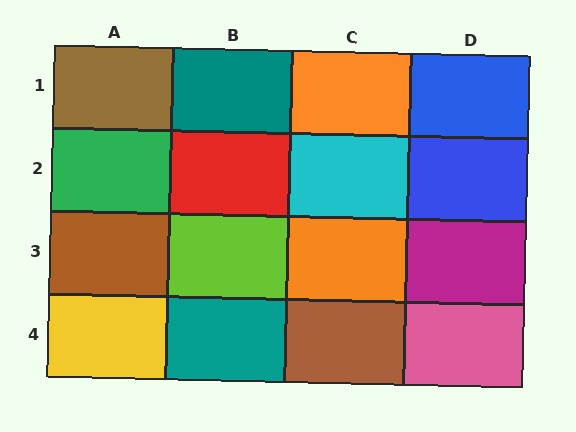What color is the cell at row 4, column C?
Brown.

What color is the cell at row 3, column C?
Orange.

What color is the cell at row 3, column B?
Lime.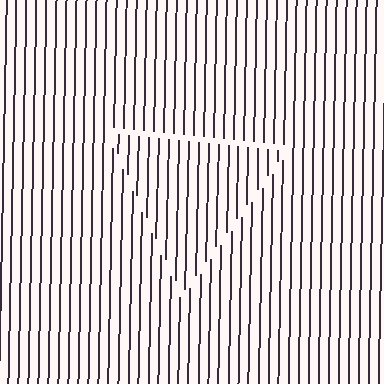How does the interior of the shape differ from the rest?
The interior of the shape contains the same grating, shifted by half a period — the contour is defined by the phase discontinuity where line-ends from the inner and outer gratings abut.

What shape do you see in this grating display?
An illusory triangle. The interior of the shape contains the same grating, shifted by half a period — the contour is defined by the phase discontinuity where line-ends from the inner and outer gratings abut.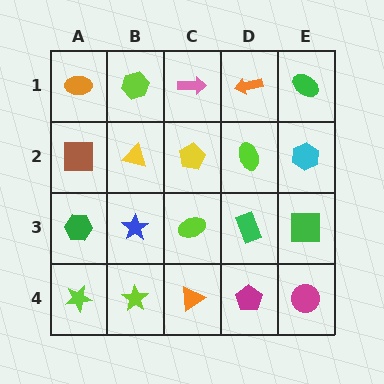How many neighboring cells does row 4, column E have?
2.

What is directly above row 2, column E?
A green ellipse.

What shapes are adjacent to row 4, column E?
A green square (row 3, column E), a magenta pentagon (row 4, column D).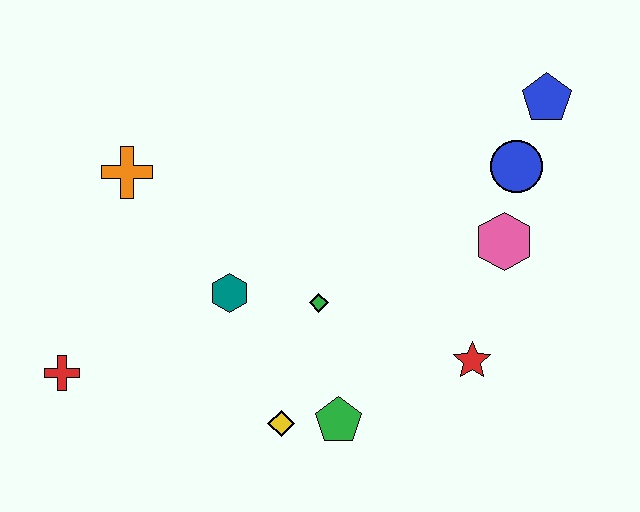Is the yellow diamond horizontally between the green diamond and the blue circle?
No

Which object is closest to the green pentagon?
The yellow diamond is closest to the green pentagon.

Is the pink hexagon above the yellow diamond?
Yes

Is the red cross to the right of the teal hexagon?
No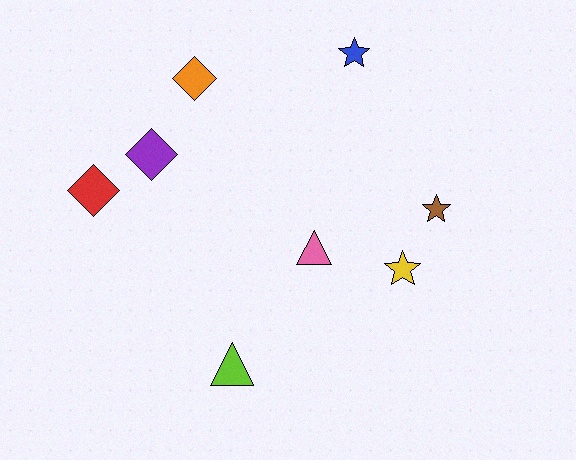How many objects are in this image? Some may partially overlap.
There are 8 objects.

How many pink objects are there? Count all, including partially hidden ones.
There is 1 pink object.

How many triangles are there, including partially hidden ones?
There are 2 triangles.